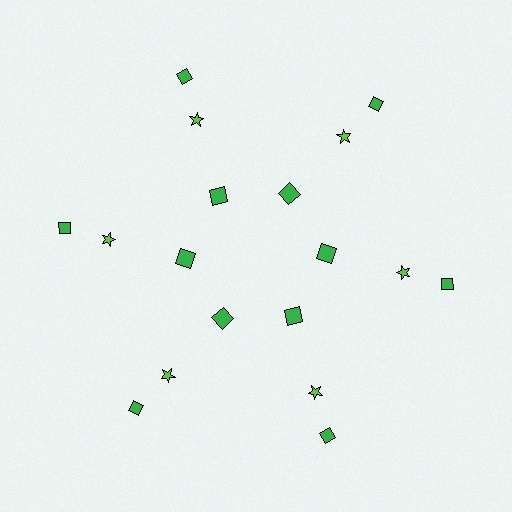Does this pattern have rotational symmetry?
Yes, this pattern has 6-fold rotational symmetry. It looks the same after rotating 60 degrees around the center.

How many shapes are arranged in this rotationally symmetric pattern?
There are 18 shapes, arranged in 6 groups of 3.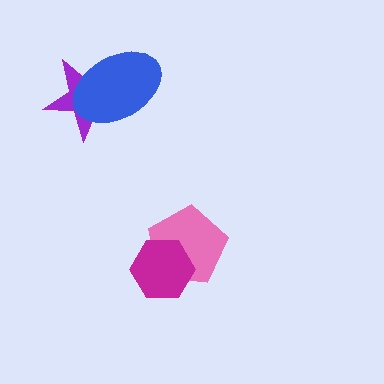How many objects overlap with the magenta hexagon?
1 object overlaps with the magenta hexagon.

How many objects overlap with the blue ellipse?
1 object overlaps with the blue ellipse.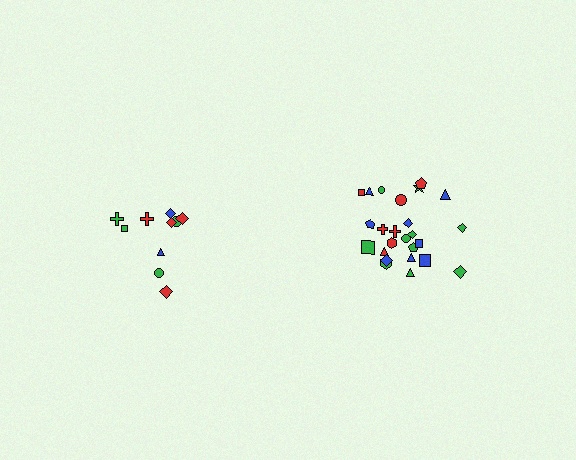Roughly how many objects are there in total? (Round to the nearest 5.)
Roughly 35 objects in total.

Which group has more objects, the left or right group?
The right group.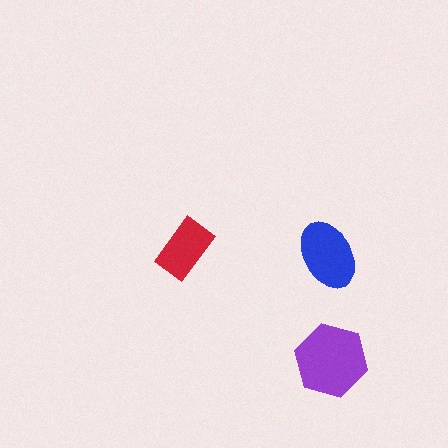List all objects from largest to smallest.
The purple hexagon, the blue ellipse, the red rectangle.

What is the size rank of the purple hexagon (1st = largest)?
1st.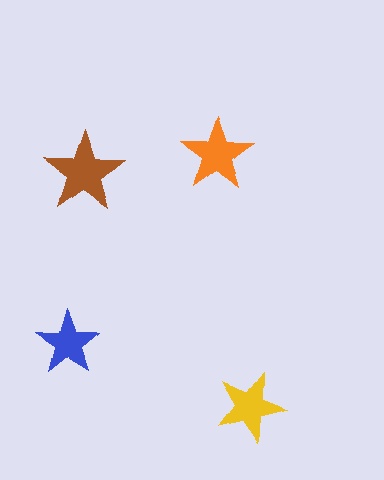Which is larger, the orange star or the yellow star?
The orange one.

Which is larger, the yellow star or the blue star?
The yellow one.